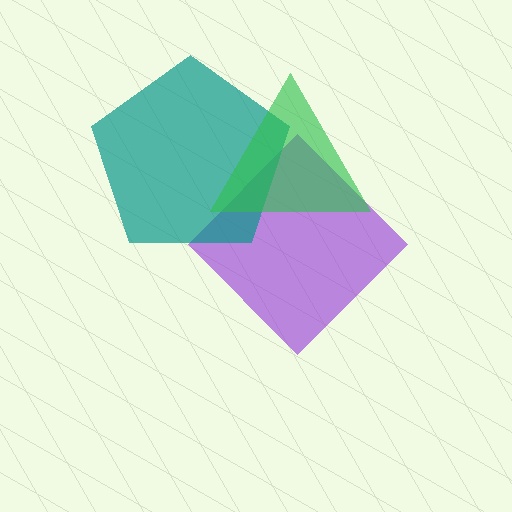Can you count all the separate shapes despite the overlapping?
Yes, there are 3 separate shapes.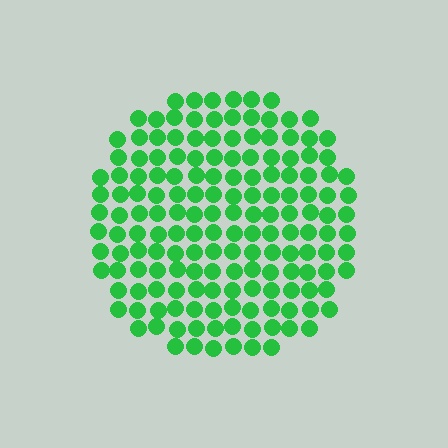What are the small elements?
The small elements are circles.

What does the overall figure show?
The overall figure shows a circle.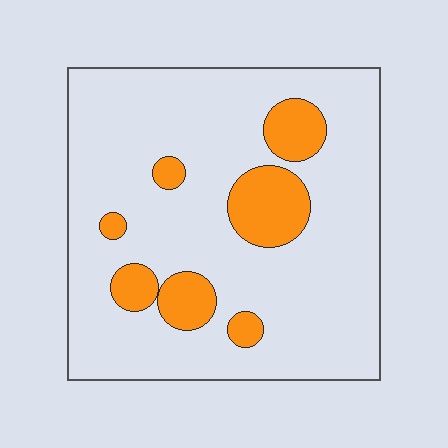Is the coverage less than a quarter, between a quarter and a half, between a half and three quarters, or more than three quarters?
Less than a quarter.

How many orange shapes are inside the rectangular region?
7.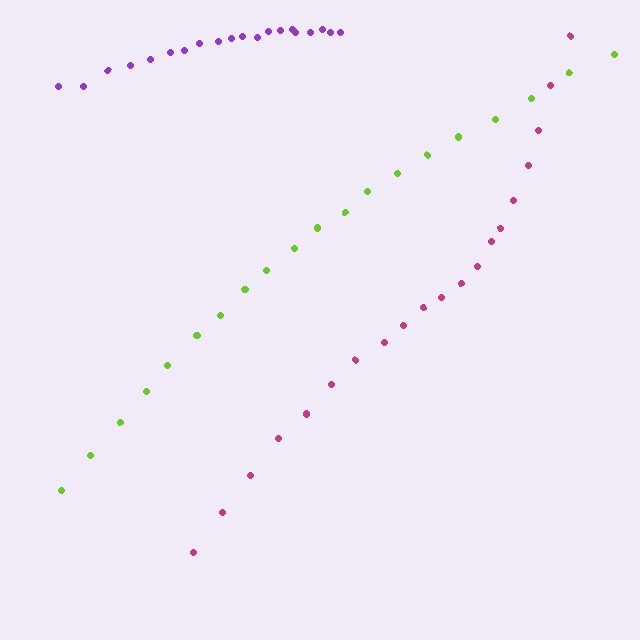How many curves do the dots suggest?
There are 3 distinct paths.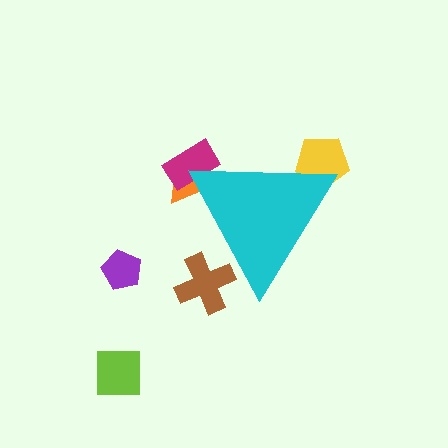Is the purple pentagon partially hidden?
No, the purple pentagon is fully visible.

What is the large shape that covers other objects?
A cyan triangle.